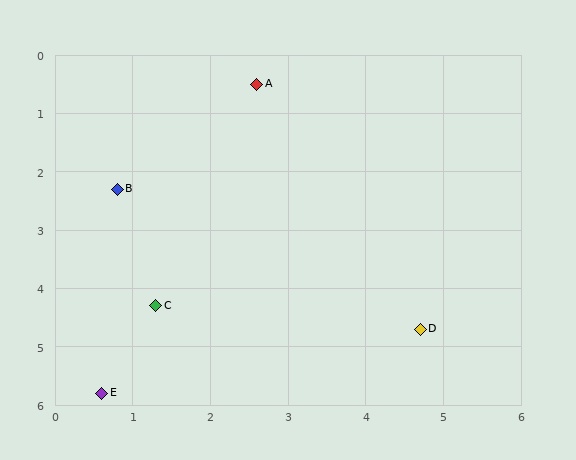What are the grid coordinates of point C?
Point C is at approximately (1.3, 4.3).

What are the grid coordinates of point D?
Point D is at approximately (4.7, 4.7).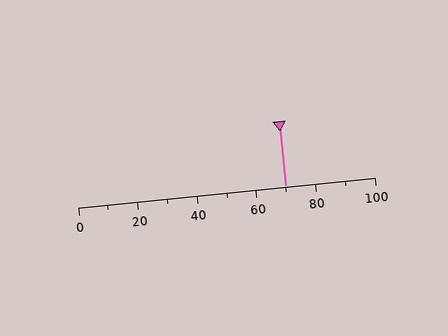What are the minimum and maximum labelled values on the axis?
The axis runs from 0 to 100.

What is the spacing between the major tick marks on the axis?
The major ticks are spaced 20 apart.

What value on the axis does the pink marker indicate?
The marker indicates approximately 70.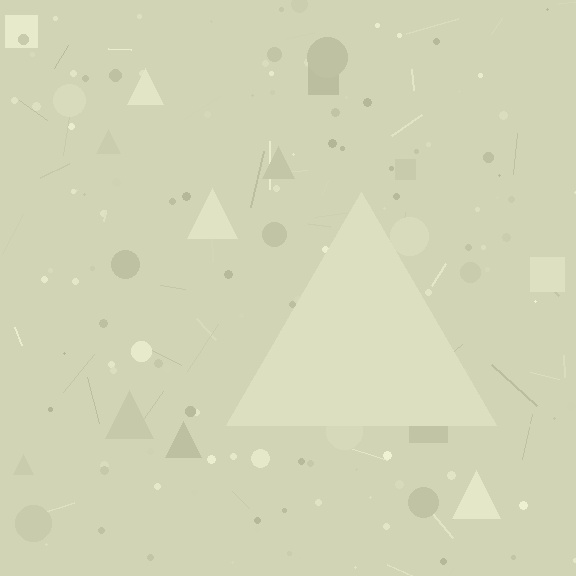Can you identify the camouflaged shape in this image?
The camouflaged shape is a triangle.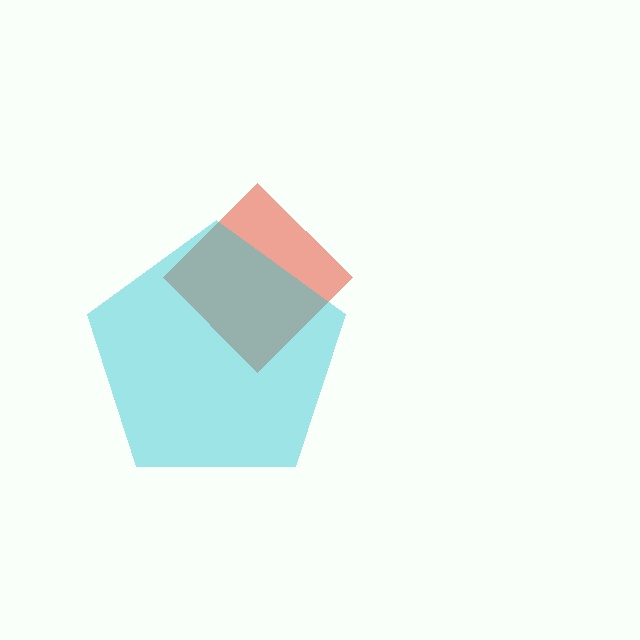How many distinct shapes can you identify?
There are 2 distinct shapes: a red diamond, a cyan pentagon.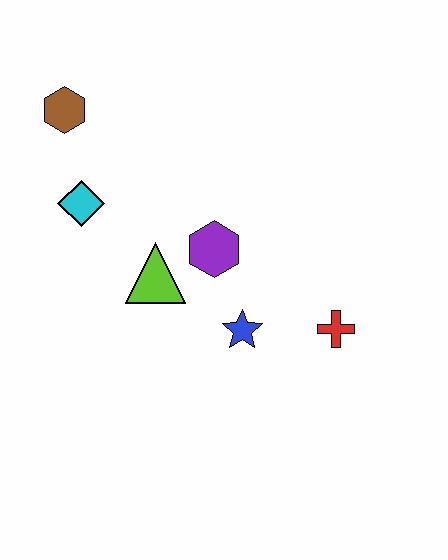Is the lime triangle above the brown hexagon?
No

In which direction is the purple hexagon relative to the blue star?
The purple hexagon is above the blue star.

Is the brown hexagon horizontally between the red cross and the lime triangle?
No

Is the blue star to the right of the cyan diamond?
Yes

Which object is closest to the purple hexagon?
The lime triangle is closest to the purple hexagon.